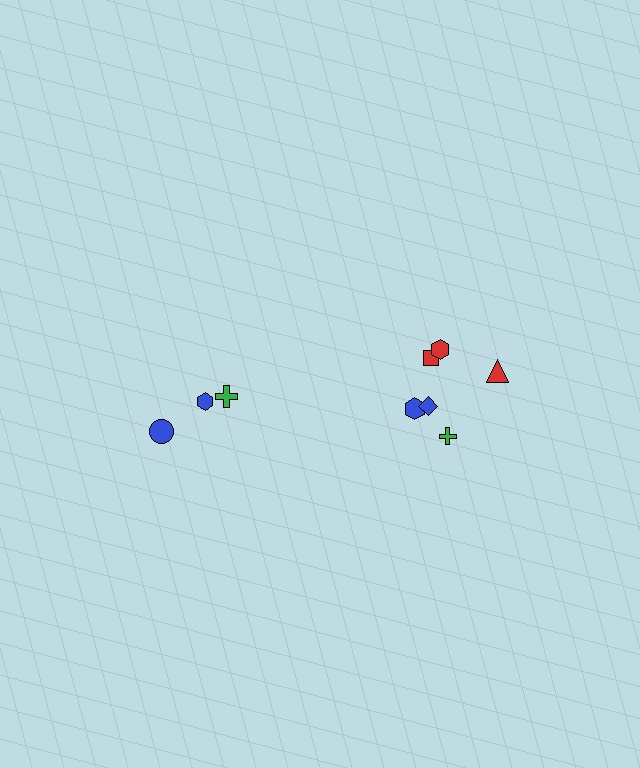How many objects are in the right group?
There are 6 objects.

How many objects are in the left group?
There are 3 objects.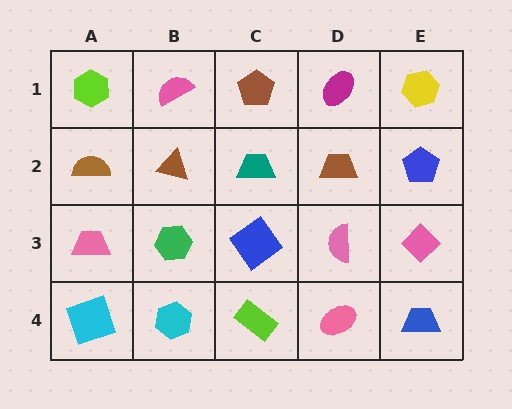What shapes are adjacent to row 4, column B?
A green hexagon (row 3, column B), a cyan square (row 4, column A), a lime rectangle (row 4, column C).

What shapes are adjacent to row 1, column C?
A teal trapezoid (row 2, column C), a pink semicircle (row 1, column B), a magenta ellipse (row 1, column D).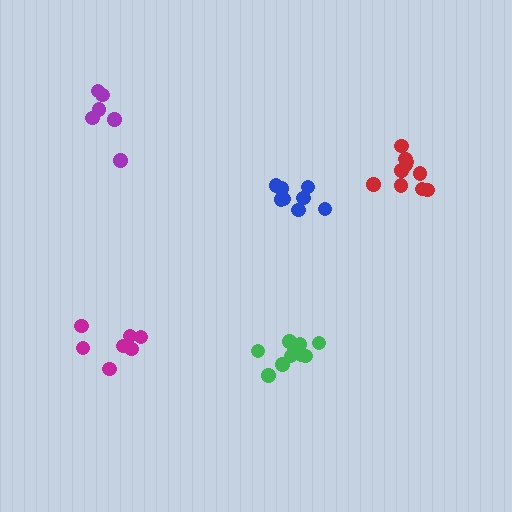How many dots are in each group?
Group 1: 7 dots, Group 2: 8 dots, Group 3: 10 dots, Group 4: 6 dots, Group 5: 11 dots (42 total).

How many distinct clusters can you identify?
There are 5 distinct clusters.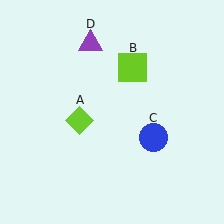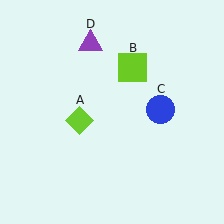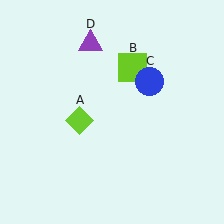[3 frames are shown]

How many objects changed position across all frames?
1 object changed position: blue circle (object C).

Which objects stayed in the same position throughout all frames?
Lime diamond (object A) and lime square (object B) and purple triangle (object D) remained stationary.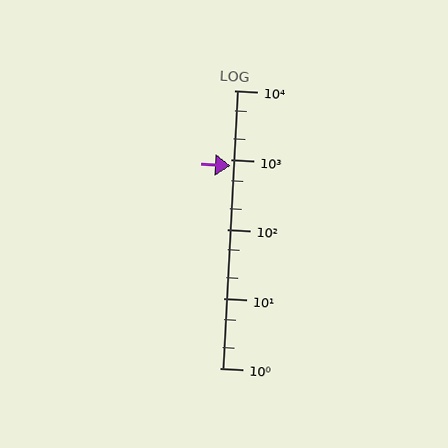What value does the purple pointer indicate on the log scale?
The pointer indicates approximately 830.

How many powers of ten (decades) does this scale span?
The scale spans 4 decades, from 1 to 10000.